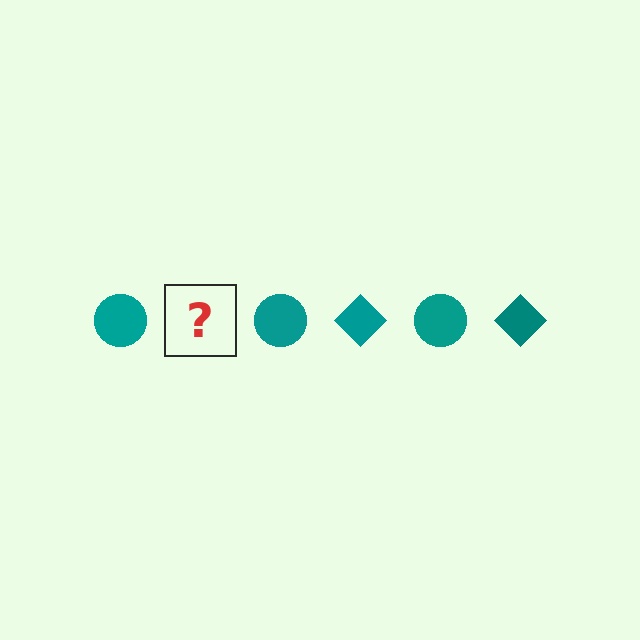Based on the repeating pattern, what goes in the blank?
The blank should be a teal diamond.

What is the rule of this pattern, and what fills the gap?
The rule is that the pattern cycles through circle, diamond shapes in teal. The gap should be filled with a teal diamond.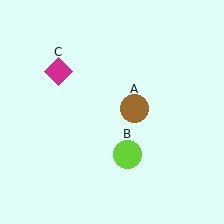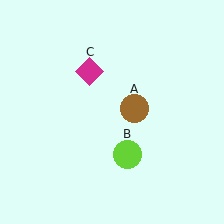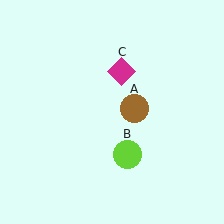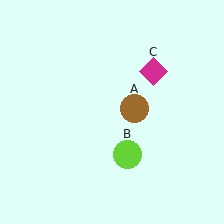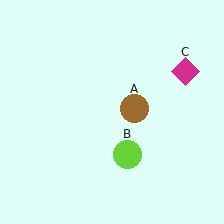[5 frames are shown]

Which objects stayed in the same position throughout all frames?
Brown circle (object A) and lime circle (object B) remained stationary.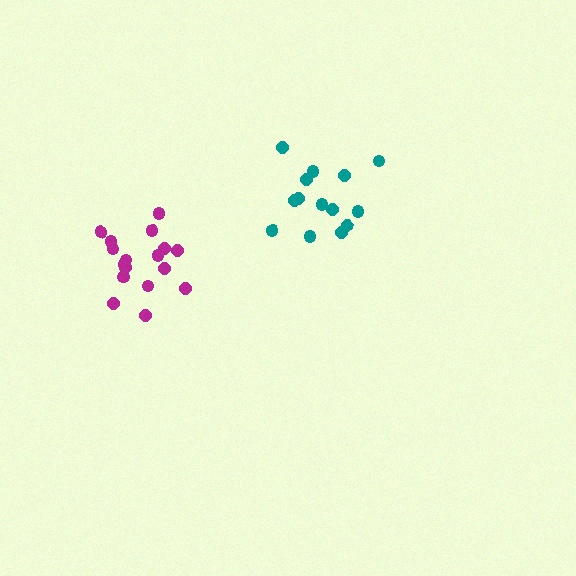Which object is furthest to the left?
The magenta cluster is leftmost.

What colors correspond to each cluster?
The clusters are colored: magenta, teal.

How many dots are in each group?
Group 1: 18 dots, Group 2: 14 dots (32 total).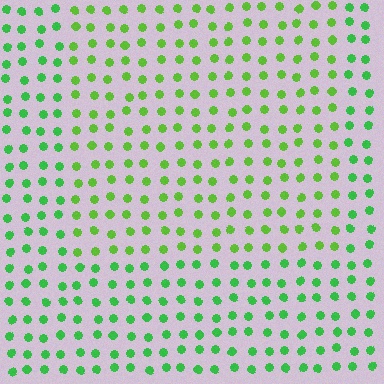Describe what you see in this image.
The image is filled with small green elements in a uniform arrangement. A rectangle-shaped region is visible where the elements are tinted to a slightly different hue, forming a subtle color boundary.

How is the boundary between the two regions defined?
The boundary is defined purely by a slight shift in hue (about 26 degrees). Spacing, size, and orientation are identical on both sides.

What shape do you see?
I see a rectangle.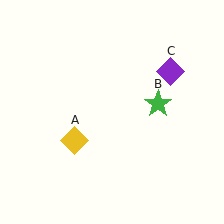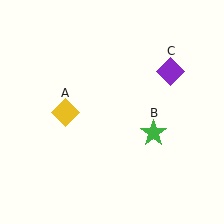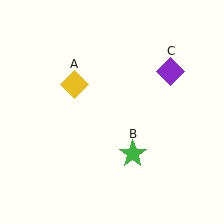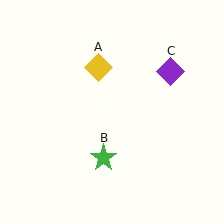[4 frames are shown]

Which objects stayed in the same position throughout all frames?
Purple diamond (object C) remained stationary.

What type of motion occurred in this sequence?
The yellow diamond (object A), green star (object B) rotated clockwise around the center of the scene.